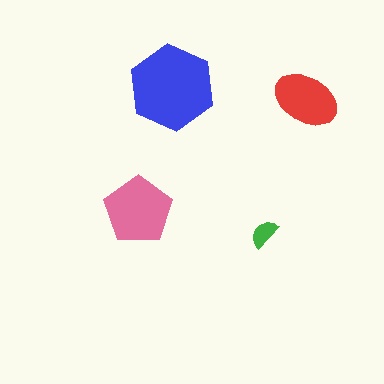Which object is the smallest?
The green semicircle.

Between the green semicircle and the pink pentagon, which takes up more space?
The pink pentagon.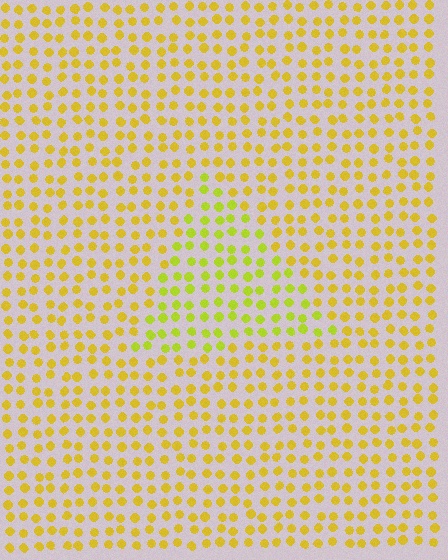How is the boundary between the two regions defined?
The boundary is defined purely by a slight shift in hue (about 24 degrees). Spacing, size, and orientation are identical on both sides.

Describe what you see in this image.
The image is filled with small yellow elements in a uniform arrangement. A triangle-shaped region is visible where the elements are tinted to a slightly different hue, forming a subtle color boundary.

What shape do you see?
I see a triangle.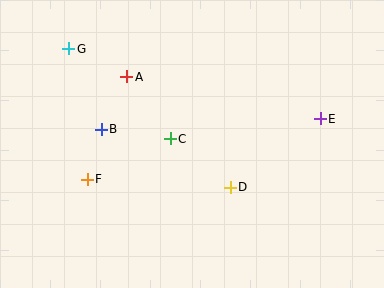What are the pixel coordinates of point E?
Point E is at (320, 119).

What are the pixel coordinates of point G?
Point G is at (69, 49).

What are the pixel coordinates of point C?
Point C is at (170, 139).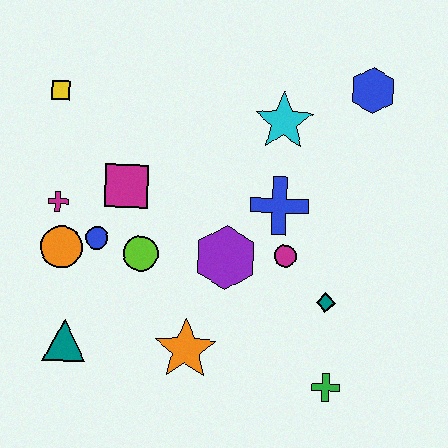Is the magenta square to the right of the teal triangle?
Yes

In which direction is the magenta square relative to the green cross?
The magenta square is to the left of the green cross.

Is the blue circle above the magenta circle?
Yes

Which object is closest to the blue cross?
The magenta circle is closest to the blue cross.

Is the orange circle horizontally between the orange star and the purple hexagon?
No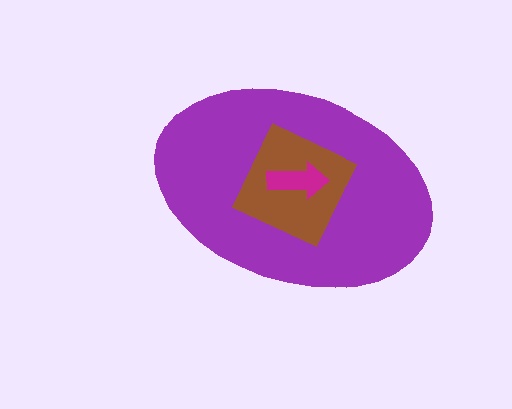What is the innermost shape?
The magenta arrow.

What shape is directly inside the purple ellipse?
The brown diamond.